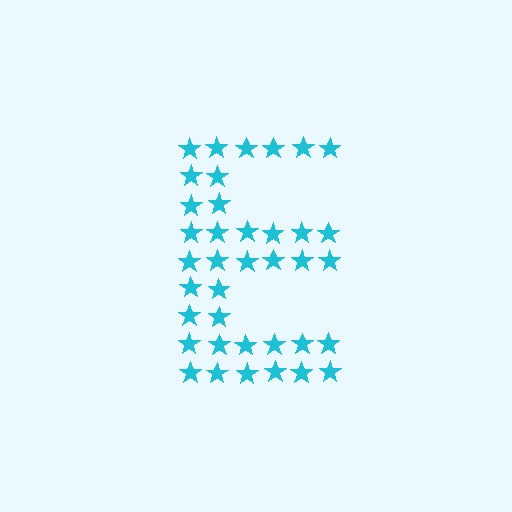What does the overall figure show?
The overall figure shows the letter E.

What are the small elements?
The small elements are stars.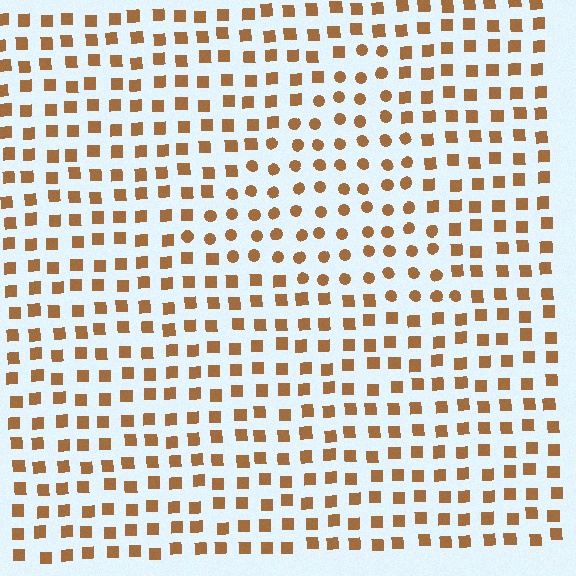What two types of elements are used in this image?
The image uses circles inside the triangle region and squares outside it.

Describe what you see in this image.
The image is filled with small brown elements arranged in a uniform grid. A triangle-shaped region contains circles, while the surrounding area contains squares. The boundary is defined purely by the change in element shape.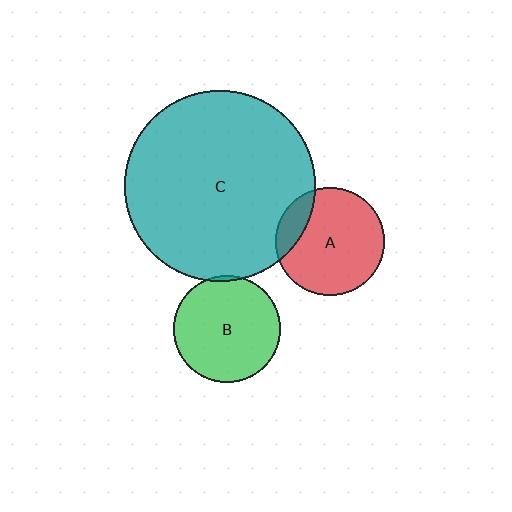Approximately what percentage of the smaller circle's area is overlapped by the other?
Approximately 5%.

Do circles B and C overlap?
Yes.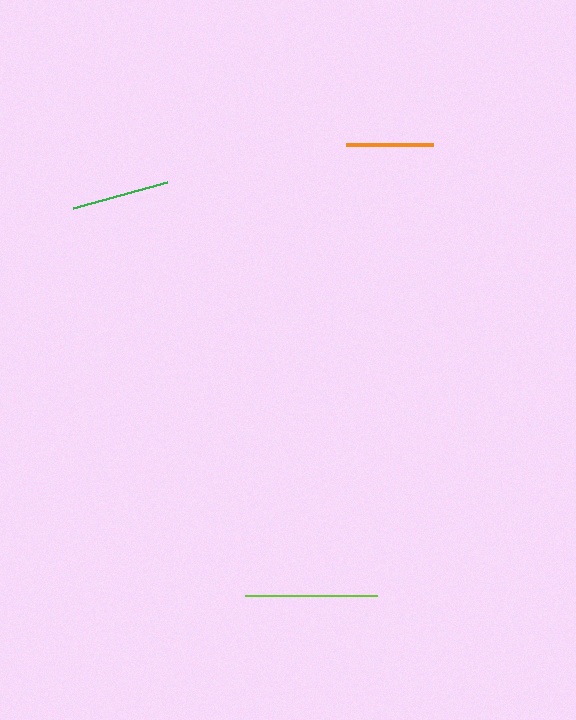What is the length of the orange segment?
The orange segment is approximately 87 pixels long.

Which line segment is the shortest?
The orange line is the shortest at approximately 87 pixels.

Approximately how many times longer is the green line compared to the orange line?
The green line is approximately 1.1 times the length of the orange line.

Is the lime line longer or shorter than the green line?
The lime line is longer than the green line.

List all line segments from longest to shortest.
From longest to shortest: lime, green, orange.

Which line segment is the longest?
The lime line is the longest at approximately 132 pixels.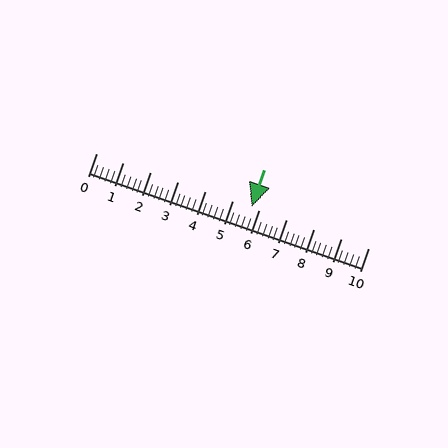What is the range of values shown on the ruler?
The ruler shows values from 0 to 10.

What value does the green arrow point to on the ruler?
The green arrow points to approximately 5.7.